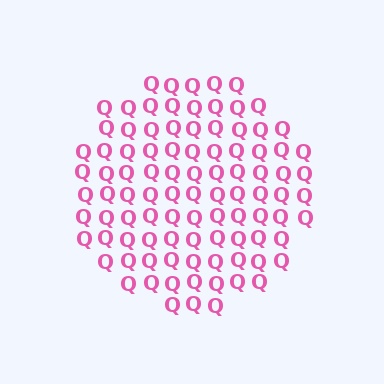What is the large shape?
The large shape is a circle.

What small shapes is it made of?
It is made of small letter Q's.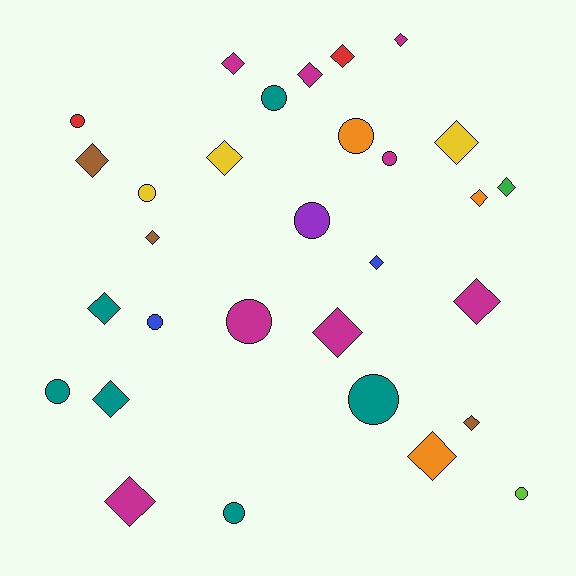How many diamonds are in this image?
There are 18 diamonds.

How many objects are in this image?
There are 30 objects.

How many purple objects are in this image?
There is 1 purple object.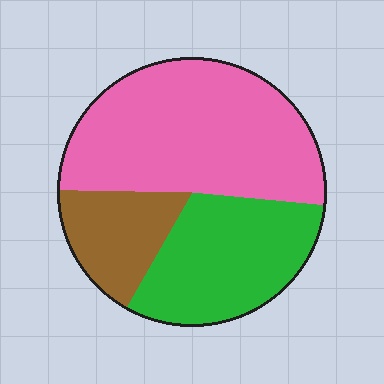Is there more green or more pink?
Pink.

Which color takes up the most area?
Pink, at roughly 50%.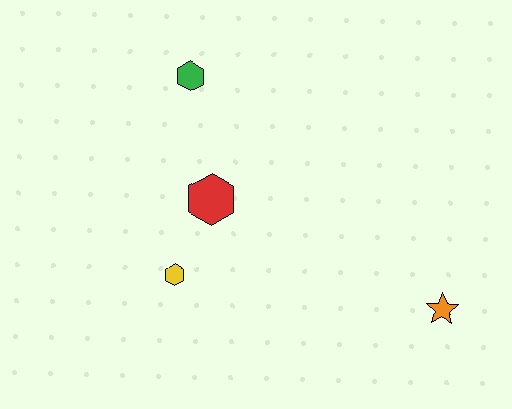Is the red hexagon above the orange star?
Yes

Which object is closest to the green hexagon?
The red hexagon is closest to the green hexagon.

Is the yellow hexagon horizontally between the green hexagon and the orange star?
No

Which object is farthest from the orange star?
The green hexagon is farthest from the orange star.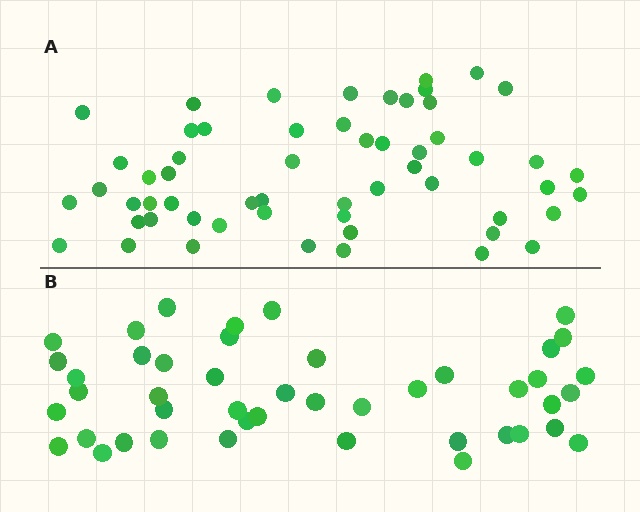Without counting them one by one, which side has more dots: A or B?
Region A (the top region) has more dots.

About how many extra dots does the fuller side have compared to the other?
Region A has roughly 12 or so more dots than region B.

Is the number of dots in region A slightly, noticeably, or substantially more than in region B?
Region A has noticeably more, but not dramatically so. The ratio is roughly 1.3 to 1.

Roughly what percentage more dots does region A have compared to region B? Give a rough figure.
About 25% more.